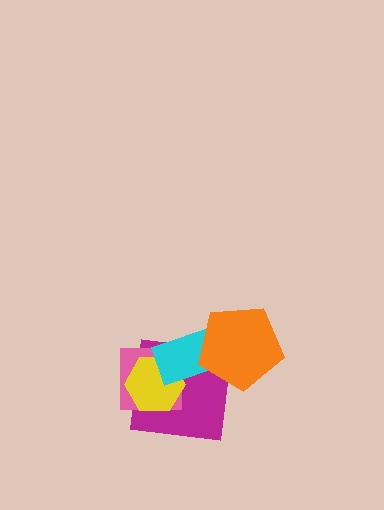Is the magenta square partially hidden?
Yes, it is partially covered by another shape.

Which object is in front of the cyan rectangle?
The orange pentagon is in front of the cyan rectangle.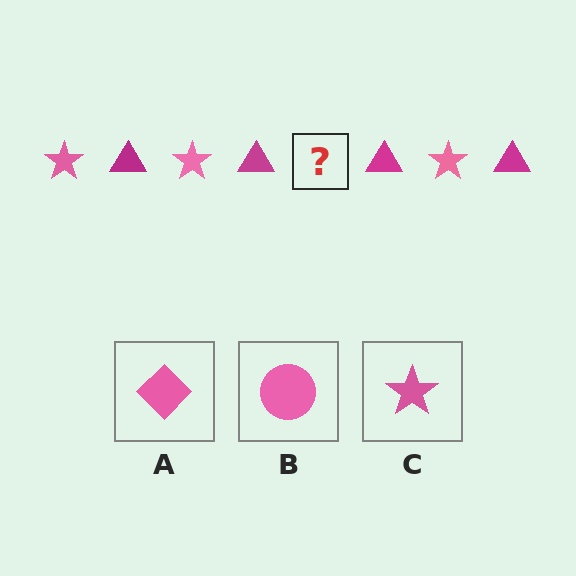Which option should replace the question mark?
Option C.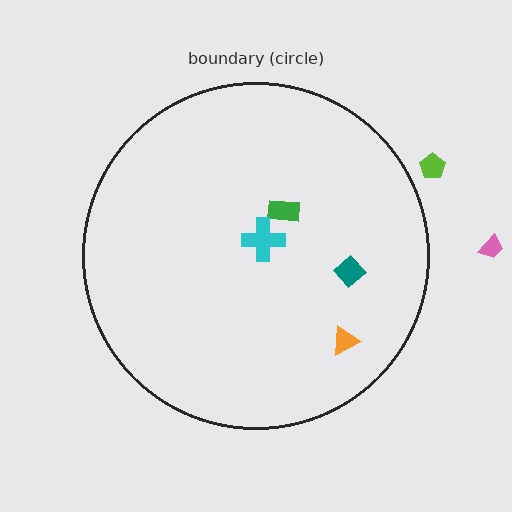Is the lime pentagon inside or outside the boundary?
Outside.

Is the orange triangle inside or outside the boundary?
Inside.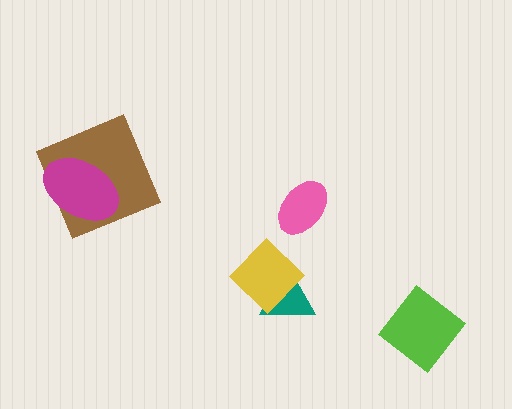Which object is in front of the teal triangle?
The yellow diamond is in front of the teal triangle.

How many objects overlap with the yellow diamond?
1 object overlaps with the yellow diamond.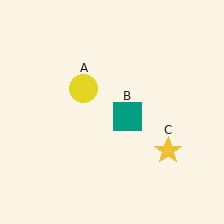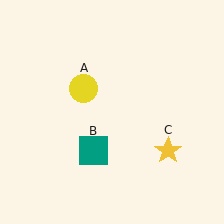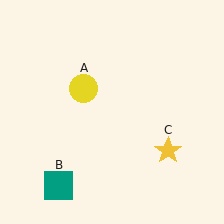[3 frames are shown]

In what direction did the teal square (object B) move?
The teal square (object B) moved down and to the left.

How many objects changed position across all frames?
1 object changed position: teal square (object B).